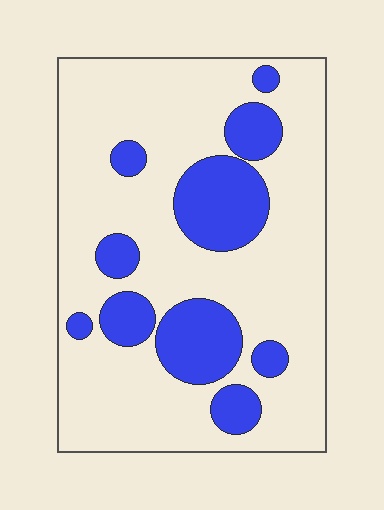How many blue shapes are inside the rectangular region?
10.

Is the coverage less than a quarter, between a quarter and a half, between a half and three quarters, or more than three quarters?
Less than a quarter.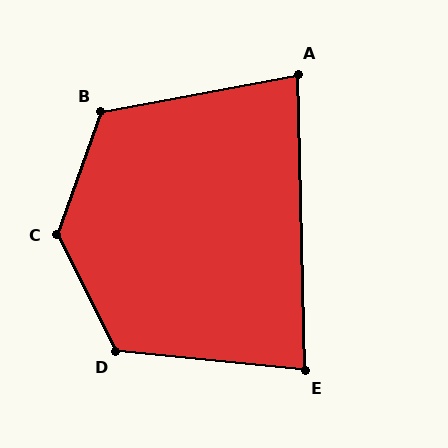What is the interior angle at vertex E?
Approximately 83 degrees (acute).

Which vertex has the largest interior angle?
C, at approximately 134 degrees.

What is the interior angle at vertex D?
Approximately 122 degrees (obtuse).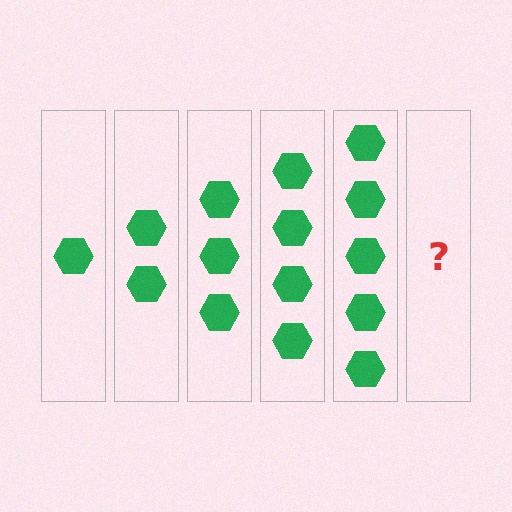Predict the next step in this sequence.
The next step is 6 hexagons.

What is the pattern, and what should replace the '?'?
The pattern is that each step adds one more hexagon. The '?' should be 6 hexagons.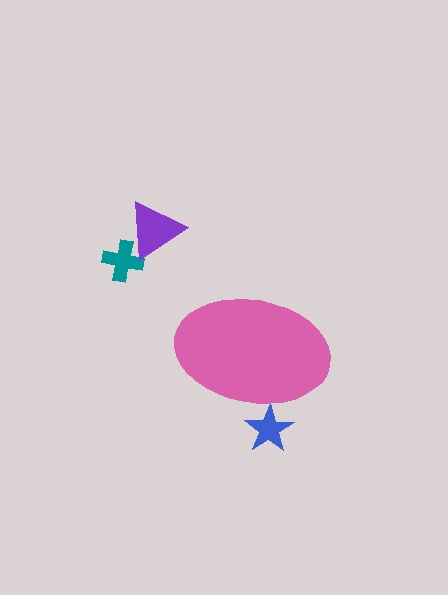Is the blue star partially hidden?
Yes, the blue star is partially hidden behind the pink ellipse.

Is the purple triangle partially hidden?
No, the purple triangle is fully visible.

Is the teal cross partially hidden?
No, the teal cross is fully visible.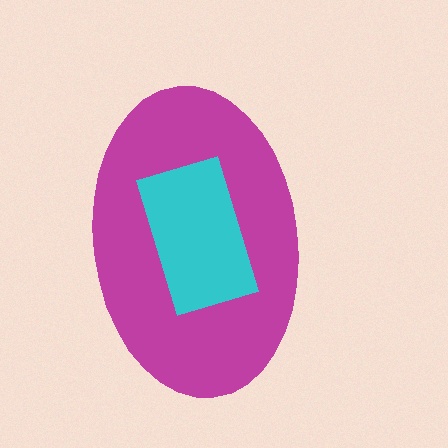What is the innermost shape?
The cyan rectangle.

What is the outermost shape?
The magenta ellipse.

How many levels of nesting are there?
2.